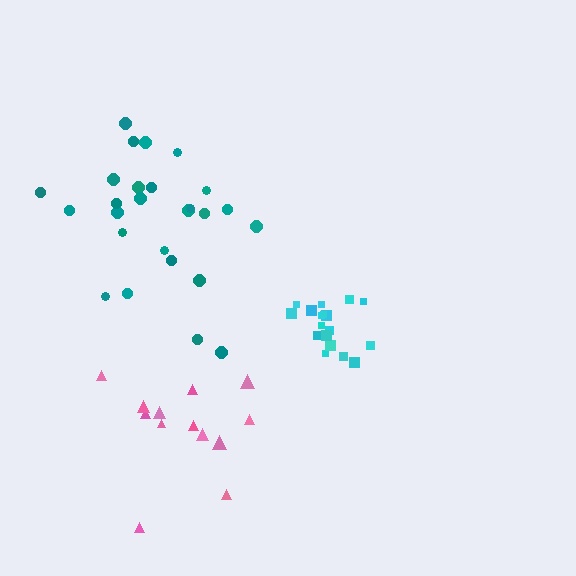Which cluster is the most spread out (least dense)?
Teal.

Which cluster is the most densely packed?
Cyan.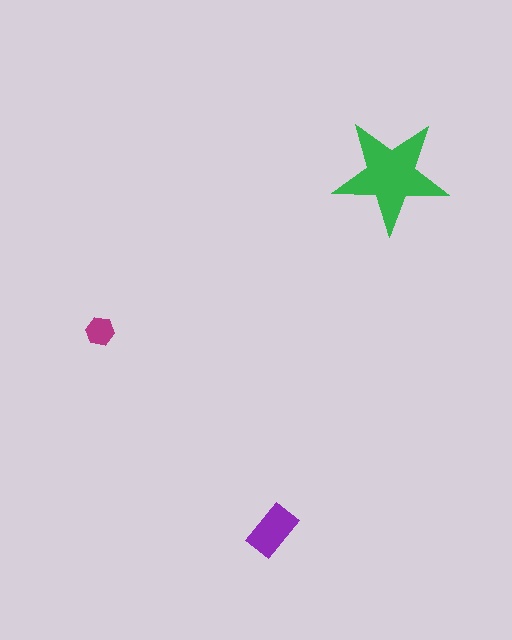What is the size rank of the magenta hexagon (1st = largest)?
3rd.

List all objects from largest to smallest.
The green star, the purple rectangle, the magenta hexagon.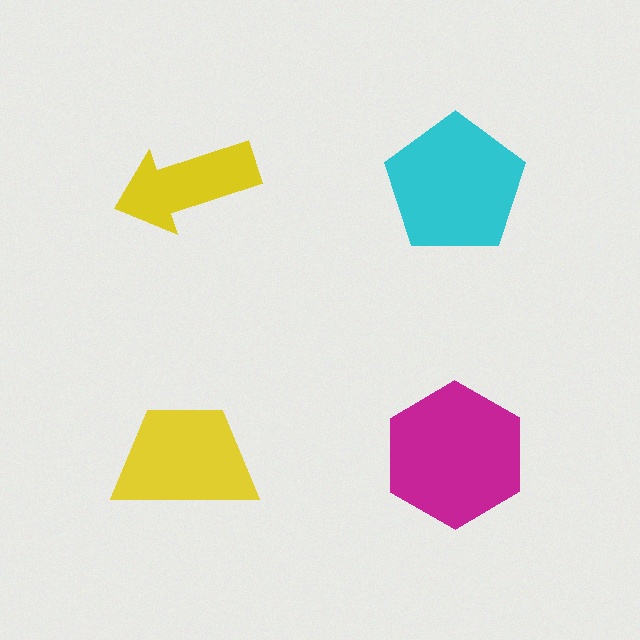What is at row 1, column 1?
A yellow arrow.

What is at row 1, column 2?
A cyan pentagon.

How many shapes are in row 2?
2 shapes.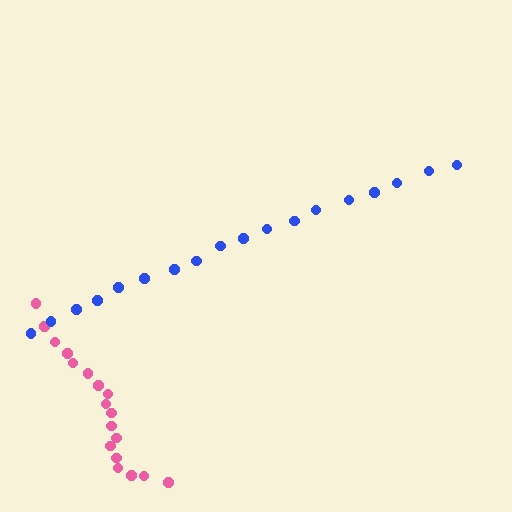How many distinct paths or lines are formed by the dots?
There are 2 distinct paths.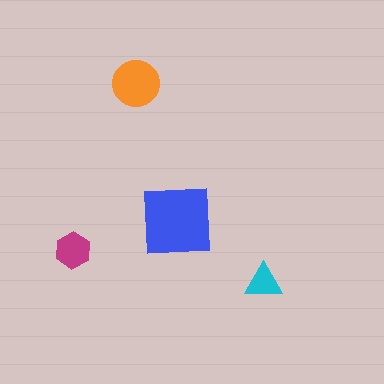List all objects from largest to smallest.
The blue square, the orange circle, the magenta hexagon, the cyan triangle.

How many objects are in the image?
There are 4 objects in the image.